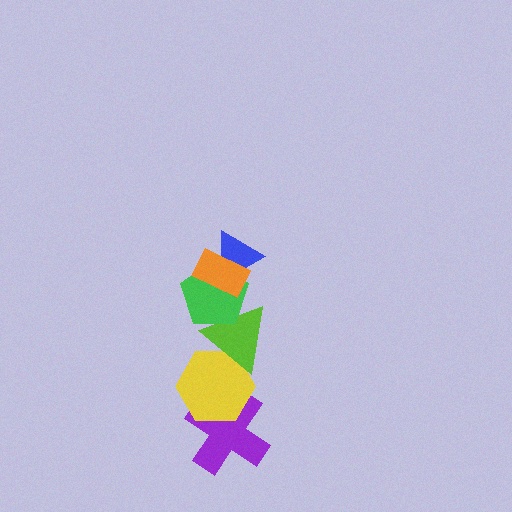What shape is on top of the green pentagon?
The blue triangle is on top of the green pentagon.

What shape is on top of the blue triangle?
The orange rectangle is on top of the blue triangle.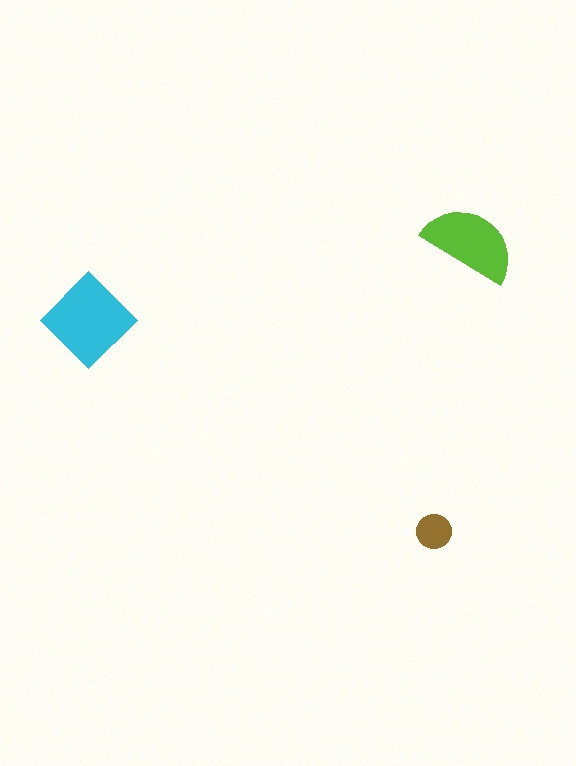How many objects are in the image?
There are 3 objects in the image.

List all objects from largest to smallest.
The cyan diamond, the lime semicircle, the brown circle.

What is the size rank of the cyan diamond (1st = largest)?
1st.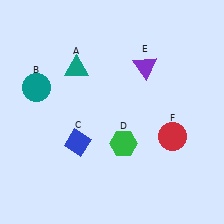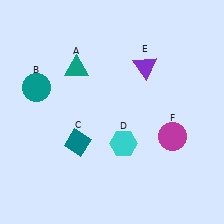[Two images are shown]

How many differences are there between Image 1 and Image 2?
There are 3 differences between the two images.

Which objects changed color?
C changed from blue to teal. D changed from green to cyan. F changed from red to magenta.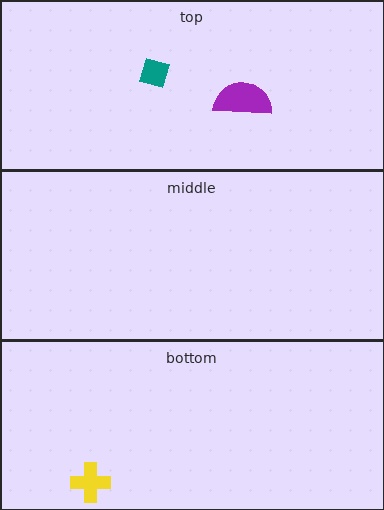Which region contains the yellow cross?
The bottom region.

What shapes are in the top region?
The purple semicircle, the teal diamond.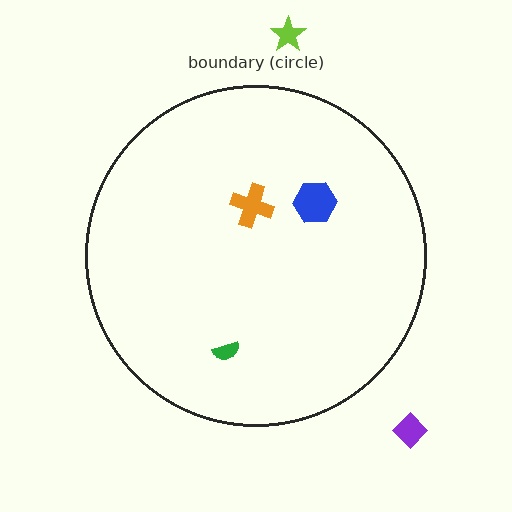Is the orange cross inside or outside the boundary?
Inside.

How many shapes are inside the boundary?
3 inside, 2 outside.